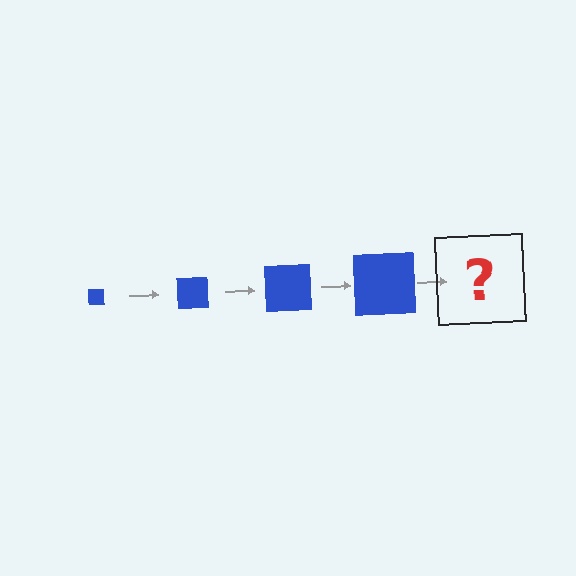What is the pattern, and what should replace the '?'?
The pattern is that the square gets progressively larger each step. The '?' should be a blue square, larger than the previous one.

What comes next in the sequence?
The next element should be a blue square, larger than the previous one.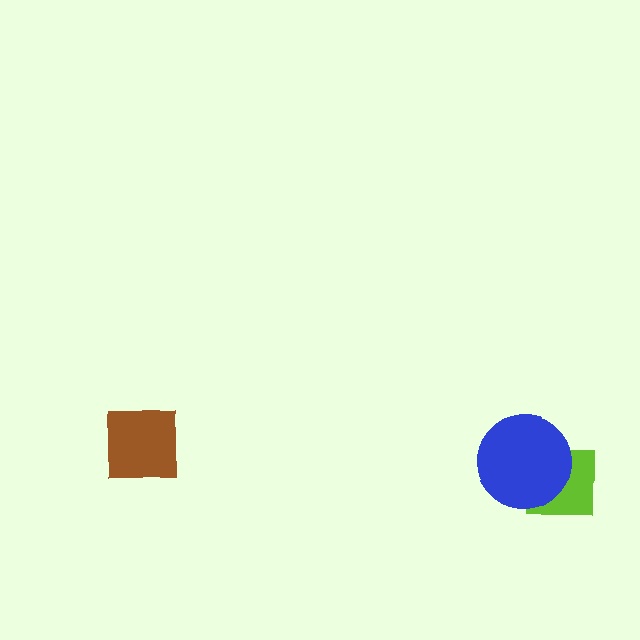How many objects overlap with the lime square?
1 object overlaps with the lime square.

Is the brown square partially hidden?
No, no other shape covers it.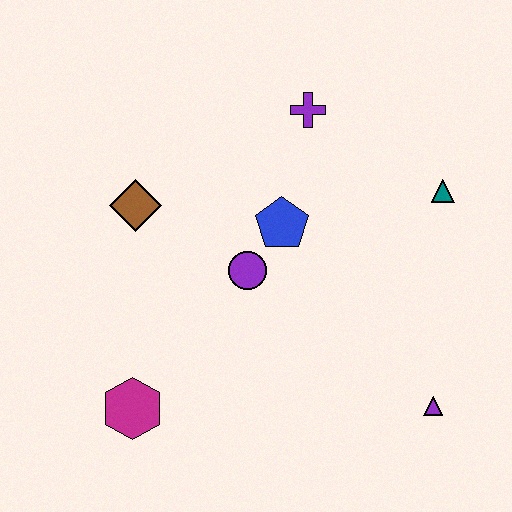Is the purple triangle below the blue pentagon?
Yes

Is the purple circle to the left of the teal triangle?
Yes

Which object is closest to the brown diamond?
The purple circle is closest to the brown diamond.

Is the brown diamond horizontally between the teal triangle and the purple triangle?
No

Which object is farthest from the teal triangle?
The magenta hexagon is farthest from the teal triangle.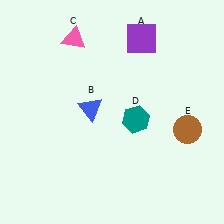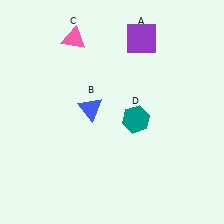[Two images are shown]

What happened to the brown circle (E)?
The brown circle (E) was removed in Image 2. It was in the bottom-right area of Image 1.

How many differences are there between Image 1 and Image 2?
There is 1 difference between the two images.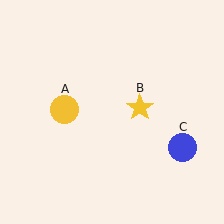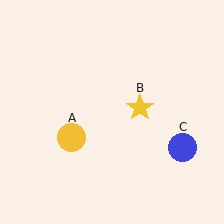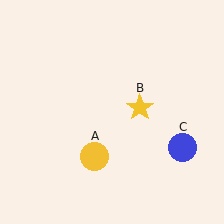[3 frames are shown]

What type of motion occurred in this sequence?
The yellow circle (object A) rotated counterclockwise around the center of the scene.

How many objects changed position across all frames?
1 object changed position: yellow circle (object A).